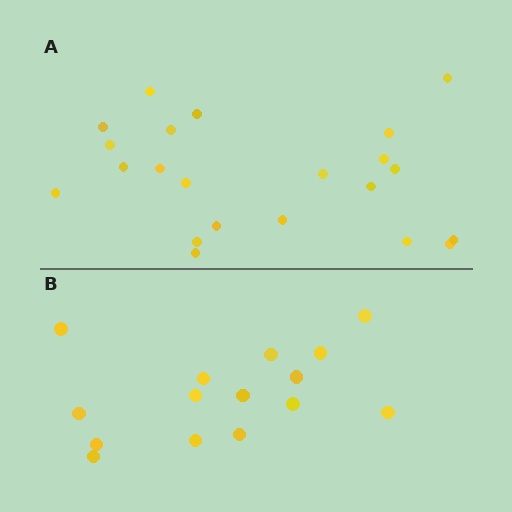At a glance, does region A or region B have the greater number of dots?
Region A (the top region) has more dots.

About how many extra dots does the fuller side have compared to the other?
Region A has roughly 8 or so more dots than region B.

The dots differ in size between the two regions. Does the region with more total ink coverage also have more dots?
No. Region B has more total ink coverage because its dots are larger, but region A actually contains more individual dots. Total area can be misleading — the number of items is what matters here.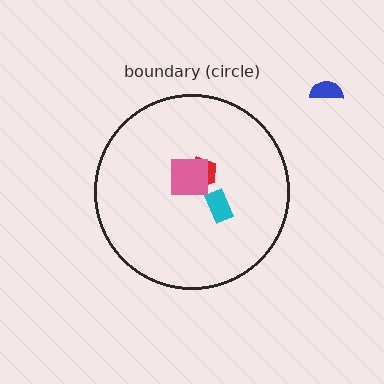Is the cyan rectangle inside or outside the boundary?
Inside.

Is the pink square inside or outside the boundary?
Inside.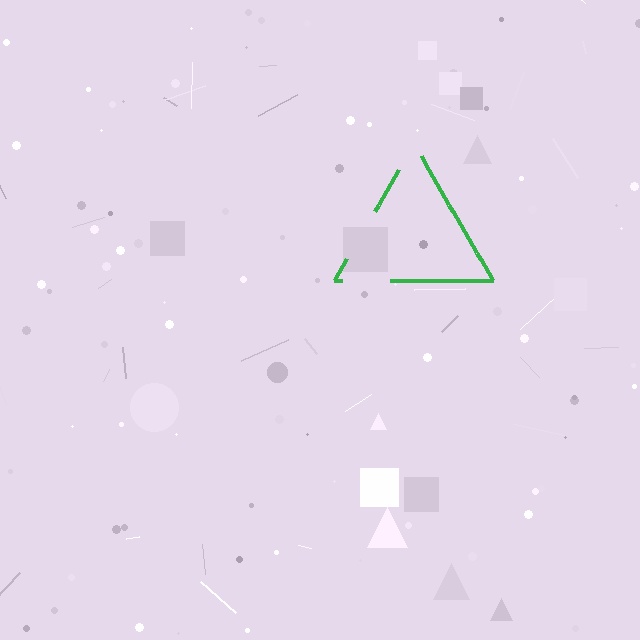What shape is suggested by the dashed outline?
The dashed outline suggests a triangle.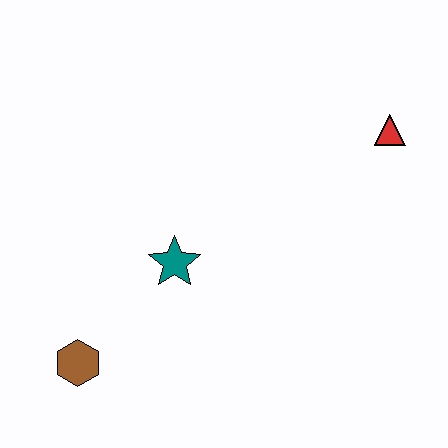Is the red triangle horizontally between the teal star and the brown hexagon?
No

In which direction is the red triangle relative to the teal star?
The red triangle is to the right of the teal star.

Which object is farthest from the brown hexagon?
The red triangle is farthest from the brown hexagon.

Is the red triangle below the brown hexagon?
No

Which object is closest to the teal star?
The brown hexagon is closest to the teal star.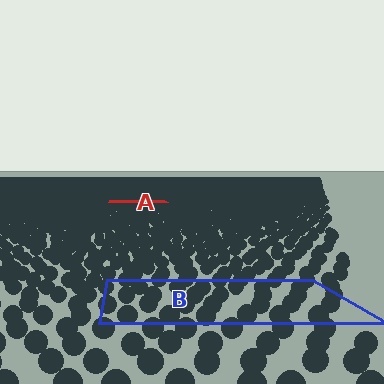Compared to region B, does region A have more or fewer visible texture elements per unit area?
Region A has more texture elements per unit area — they are packed more densely because it is farther away.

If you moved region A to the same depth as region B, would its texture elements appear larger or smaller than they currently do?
They would appear larger. At a closer depth, the same texture elements are projected at a bigger on-screen size.